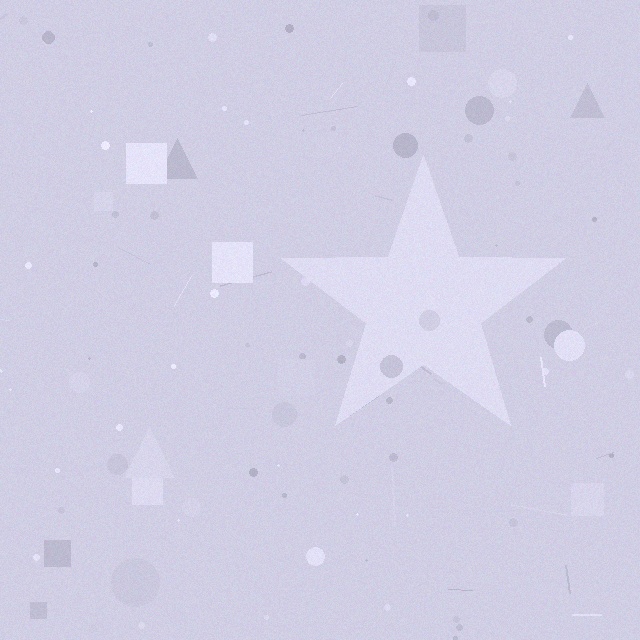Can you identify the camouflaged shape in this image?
The camouflaged shape is a star.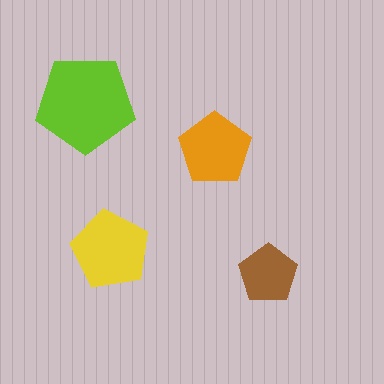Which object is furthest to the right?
The brown pentagon is rightmost.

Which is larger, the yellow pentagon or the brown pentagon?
The yellow one.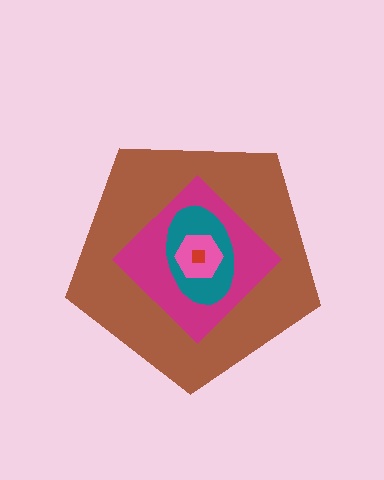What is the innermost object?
The red square.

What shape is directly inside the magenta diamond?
The teal ellipse.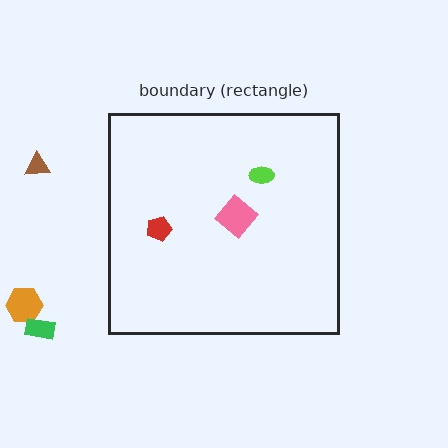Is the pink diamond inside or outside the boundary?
Inside.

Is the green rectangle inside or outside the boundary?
Outside.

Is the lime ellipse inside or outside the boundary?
Inside.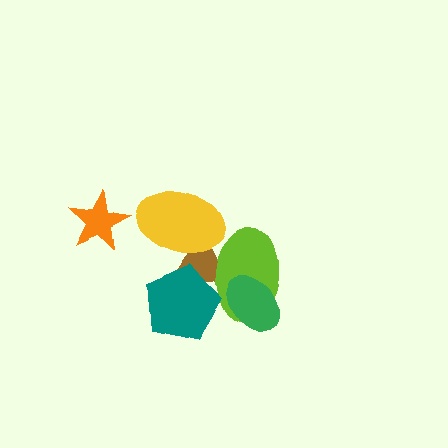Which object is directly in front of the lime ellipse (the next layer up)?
The green ellipse is directly in front of the lime ellipse.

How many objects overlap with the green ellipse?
1 object overlaps with the green ellipse.